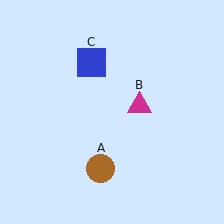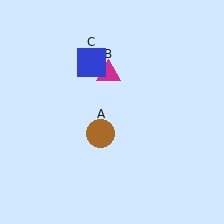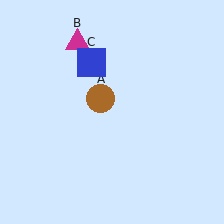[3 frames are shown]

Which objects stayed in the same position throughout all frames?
Blue square (object C) remained stationary.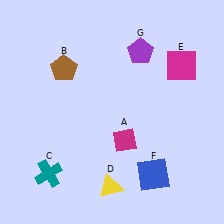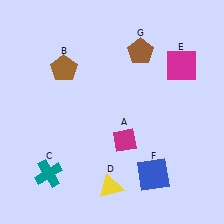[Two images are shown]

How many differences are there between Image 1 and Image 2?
There is 1 difference between the two images.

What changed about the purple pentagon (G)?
In Image 1, G is purple. In Image 2, it changed to brown.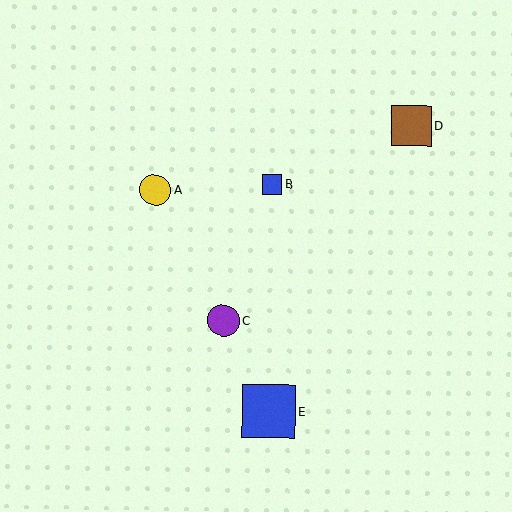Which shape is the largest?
The blue square (labeled E) is the largest.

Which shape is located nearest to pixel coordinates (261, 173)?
The blue square (labeled B) at (272, 185) is nearest to that location.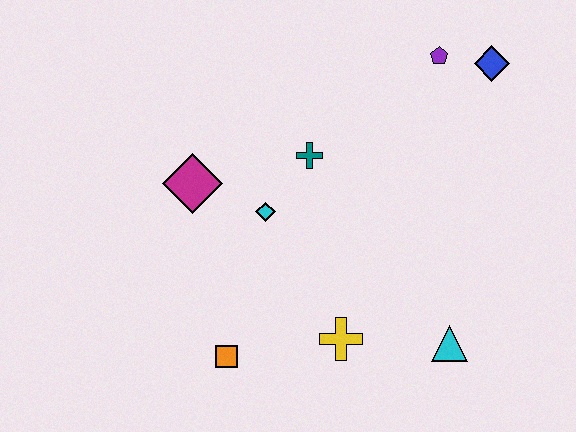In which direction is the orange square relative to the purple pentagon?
The orange square is below the purple pentagon.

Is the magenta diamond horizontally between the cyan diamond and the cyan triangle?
No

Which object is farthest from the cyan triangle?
The magenta diamond is farthest from the cyan triangle.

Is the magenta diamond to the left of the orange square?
Yes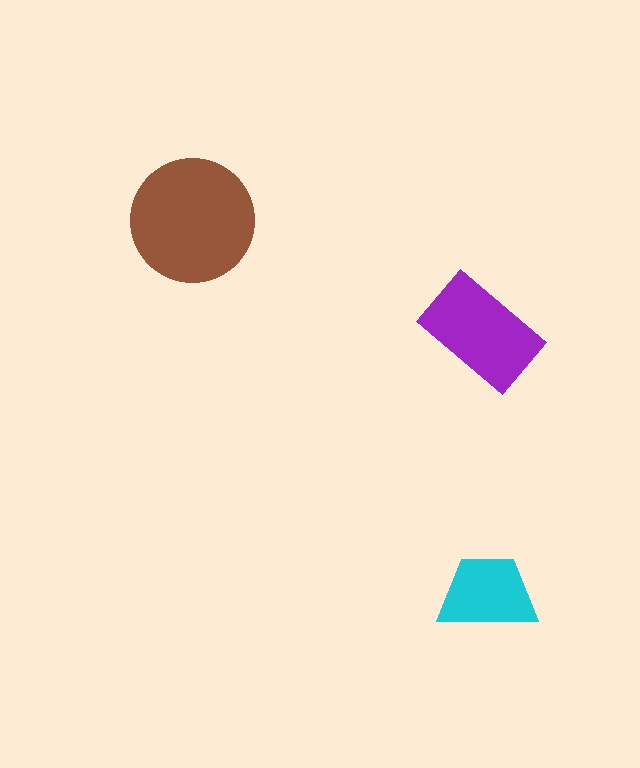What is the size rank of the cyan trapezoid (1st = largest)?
3rd.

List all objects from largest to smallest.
The brown circle, the purple rectangle, the cyan trapezoid.